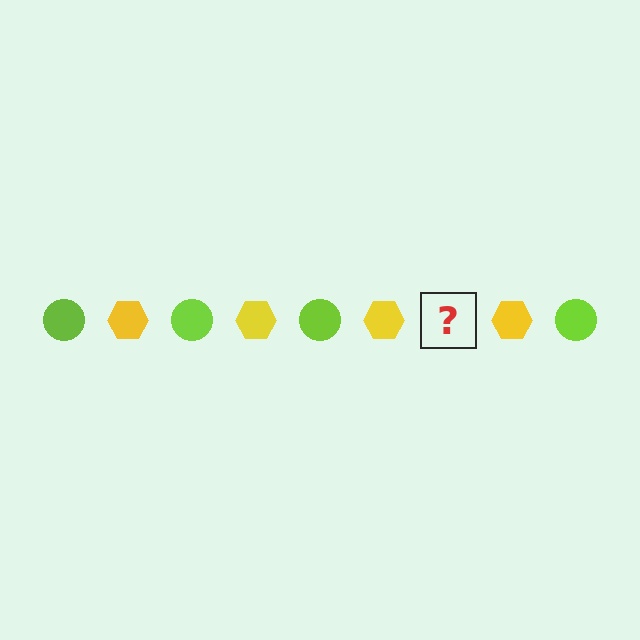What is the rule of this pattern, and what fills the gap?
The rule is that the pattern alternates between lime circle and yellow hexagon. The gap should be filled with a lime circle.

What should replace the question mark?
The question mark should be replaced with a lime circle.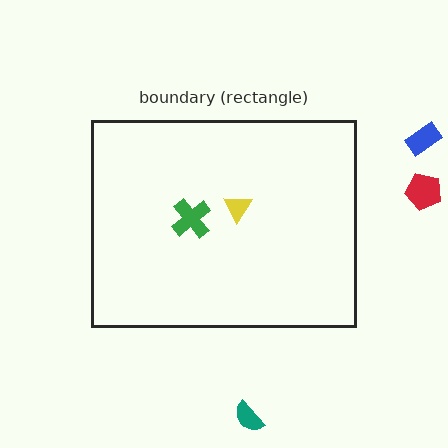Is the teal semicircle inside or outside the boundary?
Outside.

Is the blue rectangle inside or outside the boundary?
Outside.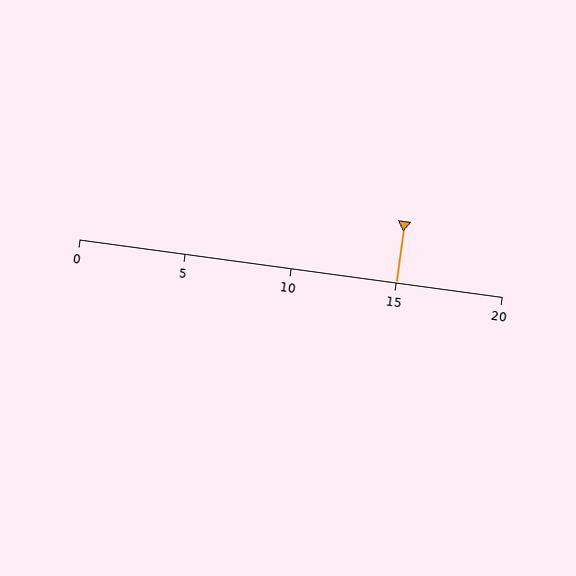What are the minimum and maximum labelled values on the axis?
The axis runs from 0 to 20.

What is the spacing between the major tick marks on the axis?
The major ticks are spaced 5 apart.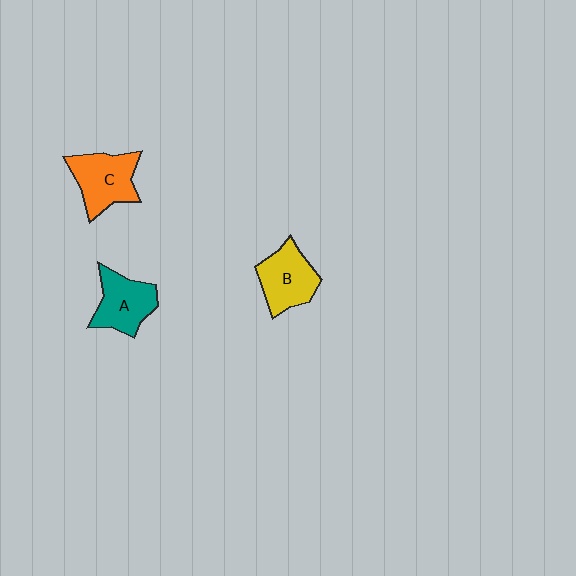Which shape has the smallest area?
Shape A (teal).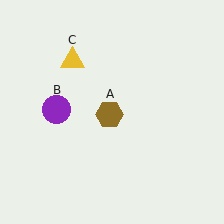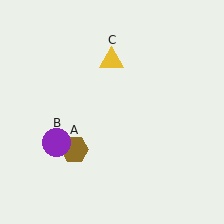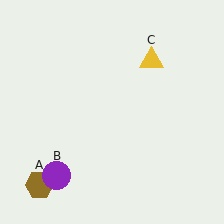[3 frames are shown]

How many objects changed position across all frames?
3 objects changed position: brown hexagon (object A), purple circle (object B), yellow triangle (object C).